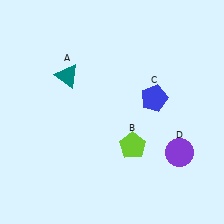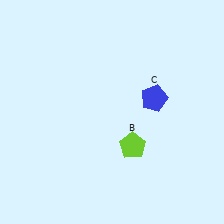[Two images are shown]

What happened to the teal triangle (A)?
The teal triangle (A) was removed in Image 2. It was in the top-left area of Image 1.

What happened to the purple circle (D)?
The purple circle (D) was removed in Image 2. It was in the bottom-right area of Image 1.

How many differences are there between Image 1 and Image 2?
There are 2 differences between the two images.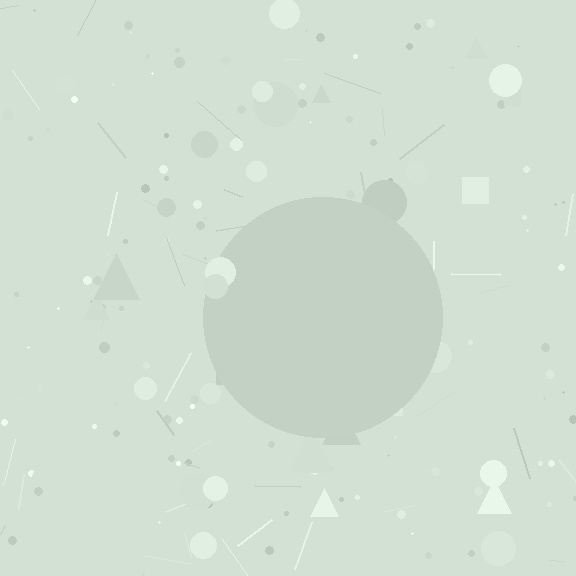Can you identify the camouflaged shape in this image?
The camouflaged shape is a circle.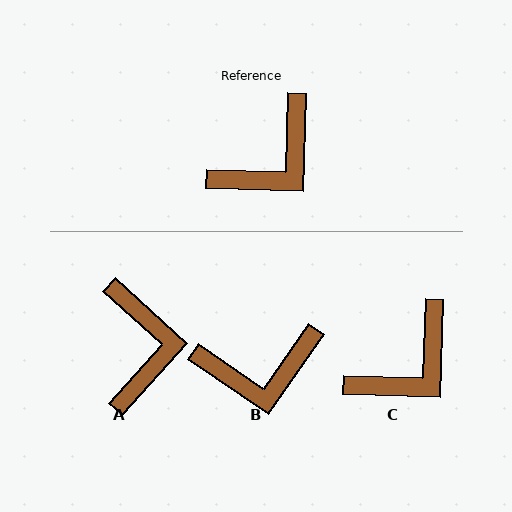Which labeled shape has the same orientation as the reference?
C.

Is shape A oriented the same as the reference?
No, it is off by about 50 degrees.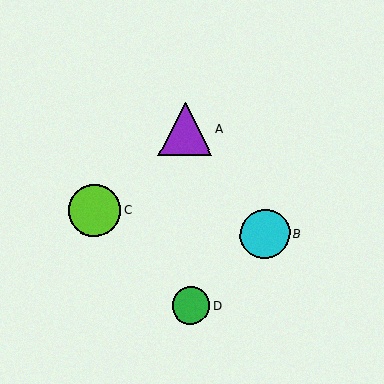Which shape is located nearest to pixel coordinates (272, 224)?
The cyan circle (labeled B) at (265, 234) is nearest to that location.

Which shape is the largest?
The purple triangle (labeled A) is the largest.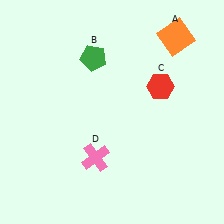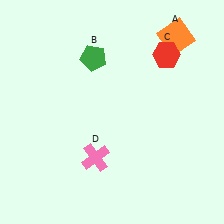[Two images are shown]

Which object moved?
The red hexagon (C) moved up.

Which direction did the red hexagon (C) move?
The red hexagon (C) moved up.